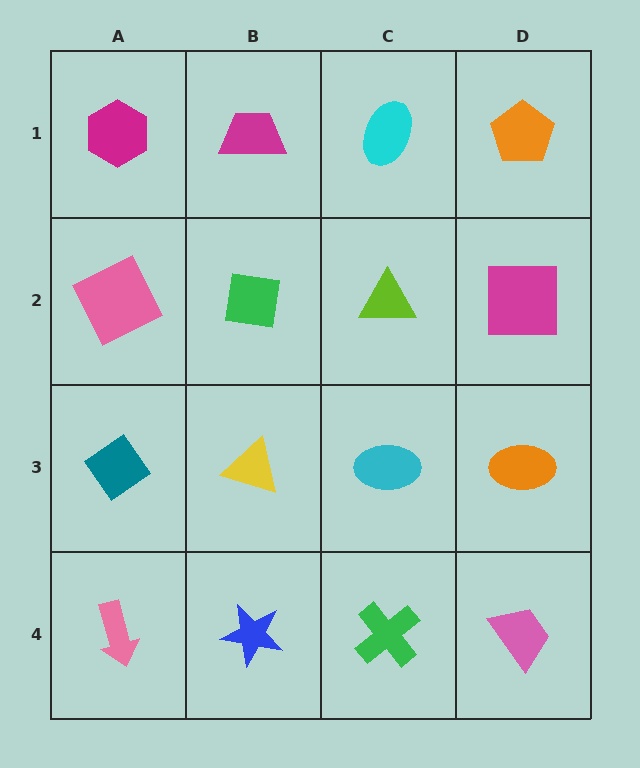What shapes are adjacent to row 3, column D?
A magenta square (row 2, column D), a pink trapezoid (row 4, column D), a cyan ellipse (row 3, column C).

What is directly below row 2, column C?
A cyan ellipse.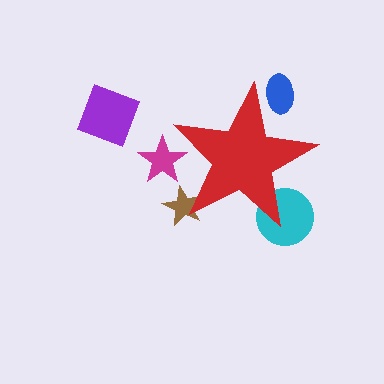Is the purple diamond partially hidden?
No, the purple diamond is fully visible.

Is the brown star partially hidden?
Yes, the brown star is partially hidden behind the red star.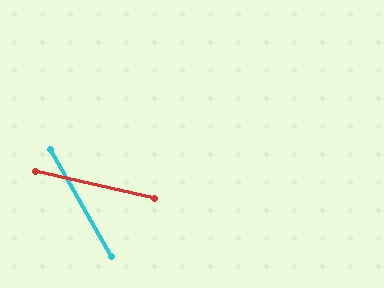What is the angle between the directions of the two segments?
Approximately 47 degrees.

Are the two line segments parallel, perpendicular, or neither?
Neither parallel nor perpendicular — they differ by about 47°.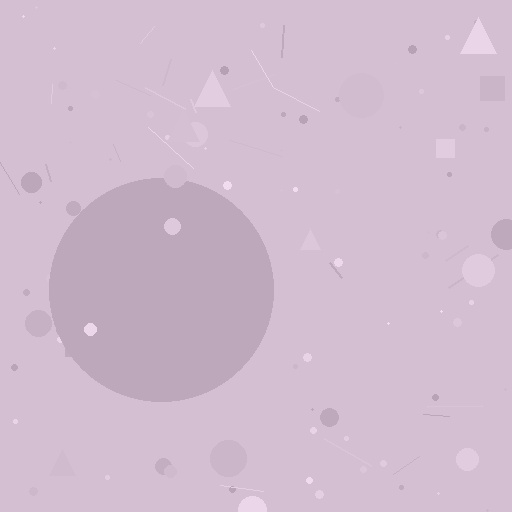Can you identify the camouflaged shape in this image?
The camouflaged shape is a circle.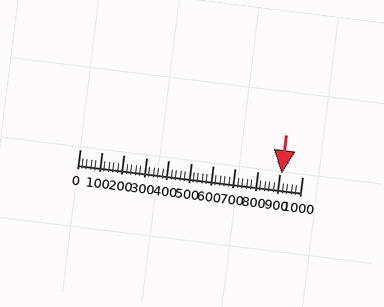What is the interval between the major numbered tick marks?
The major tick marks are spaced 100 units apart.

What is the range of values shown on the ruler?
The ruler shows values from 0 to 1000.